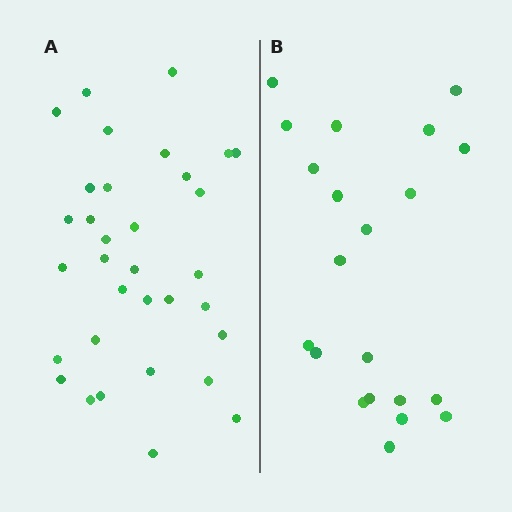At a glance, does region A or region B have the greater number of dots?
Region A (the left region) has more dots.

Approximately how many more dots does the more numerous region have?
Region A has roughly 12 or so more dots than region B.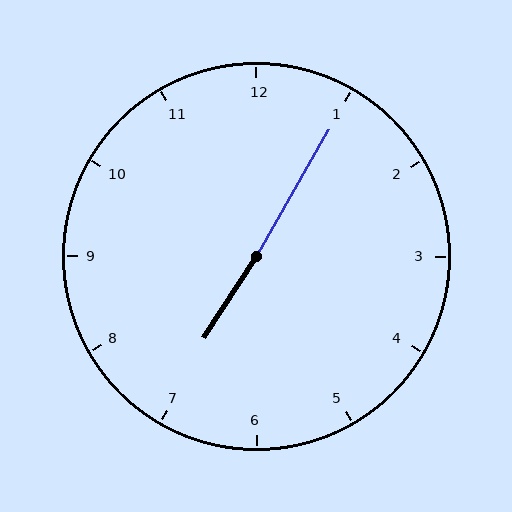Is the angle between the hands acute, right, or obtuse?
It is obtuse.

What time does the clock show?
7:05.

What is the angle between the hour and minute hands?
Approximately 178 degrees.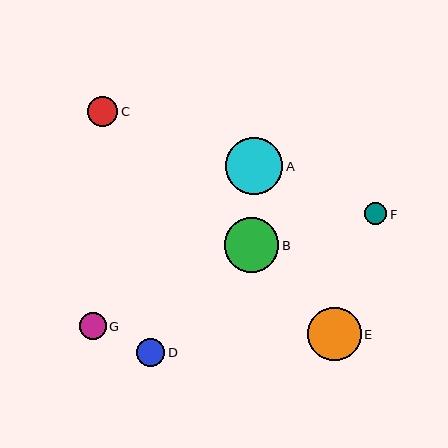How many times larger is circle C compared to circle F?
Circle C is approximately 1.4 times the size of circle F.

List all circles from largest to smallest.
From largest to smallest: A, B, E, C, D, G, F.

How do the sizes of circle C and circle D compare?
Circle C and circle D are approximately the same size.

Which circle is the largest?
Circle A is the largest with a size of approximately 57 pixels.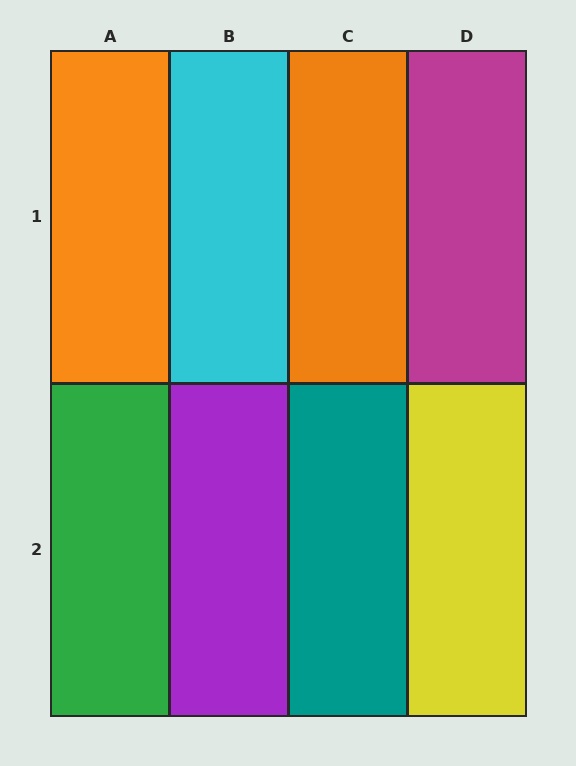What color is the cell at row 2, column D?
Yellow.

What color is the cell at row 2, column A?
Green.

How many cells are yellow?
1 cell is yellow.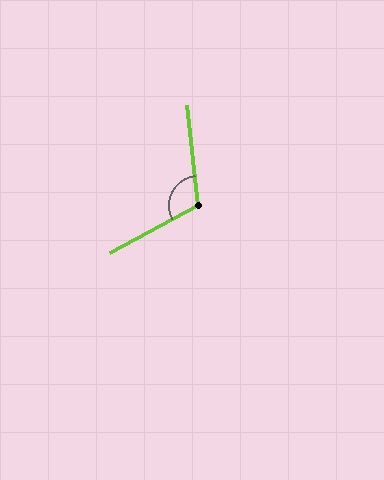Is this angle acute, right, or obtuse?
It is obtuse.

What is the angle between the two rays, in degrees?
Approximately 112 degrees.